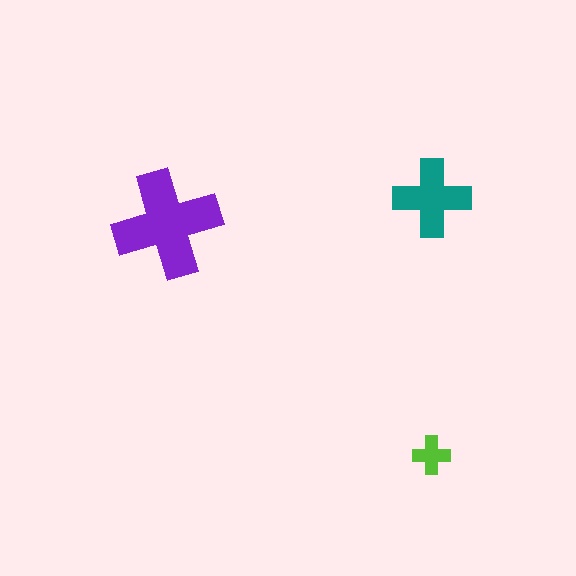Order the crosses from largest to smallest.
the purple one, the teal one, the lime one.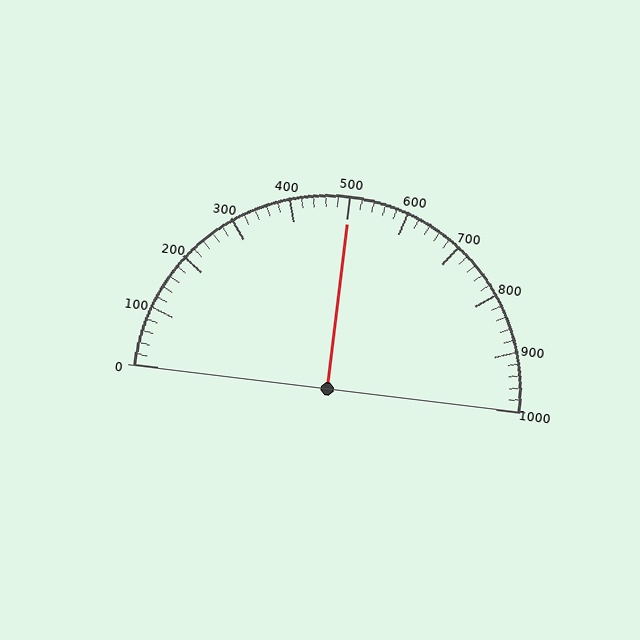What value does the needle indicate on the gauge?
The needle indicates approximately 500.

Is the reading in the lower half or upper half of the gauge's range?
The reading is in the upper half of the range (0 to 1000).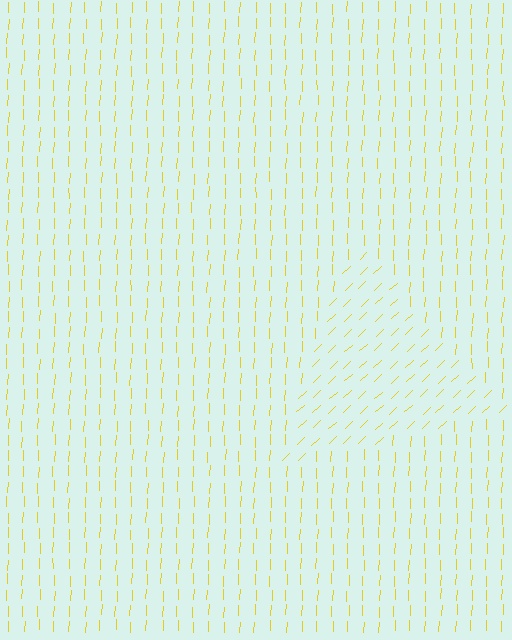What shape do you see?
I see a triangle.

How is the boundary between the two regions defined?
The boundary is defined purely by a change in line orientation (approximately 45 degrees difference). All lines are the same color and thickness.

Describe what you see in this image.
The image is filled with small yellow line segments. A triangle region in the image has lines oriented differently from the surrounding lines, creating a visible texture boundary.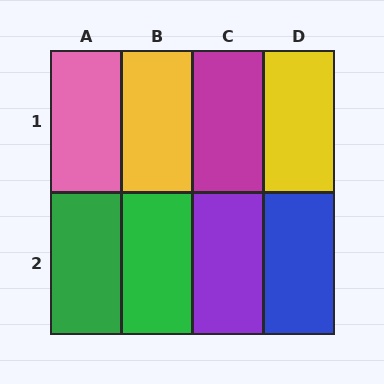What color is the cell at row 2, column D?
Blue.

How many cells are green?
2 cells are green.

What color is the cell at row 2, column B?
Green.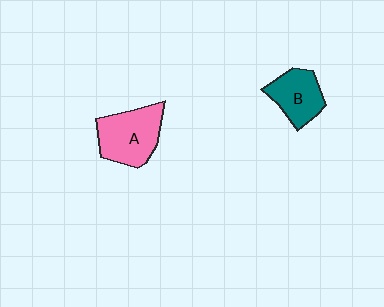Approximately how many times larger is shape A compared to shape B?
Approximately 1.4 times.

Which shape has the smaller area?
Shape B (teal).